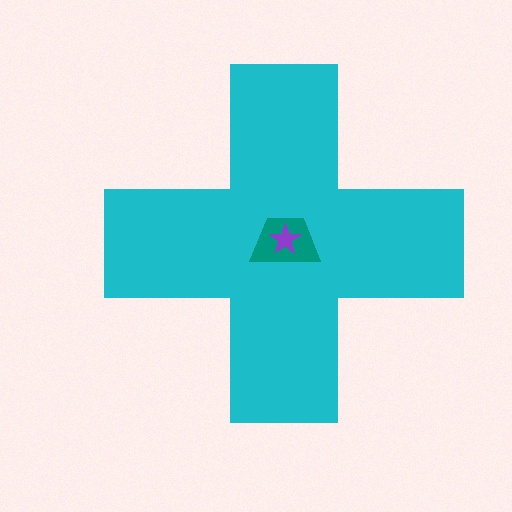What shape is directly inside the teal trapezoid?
The purple star.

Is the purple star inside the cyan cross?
Yes.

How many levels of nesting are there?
3.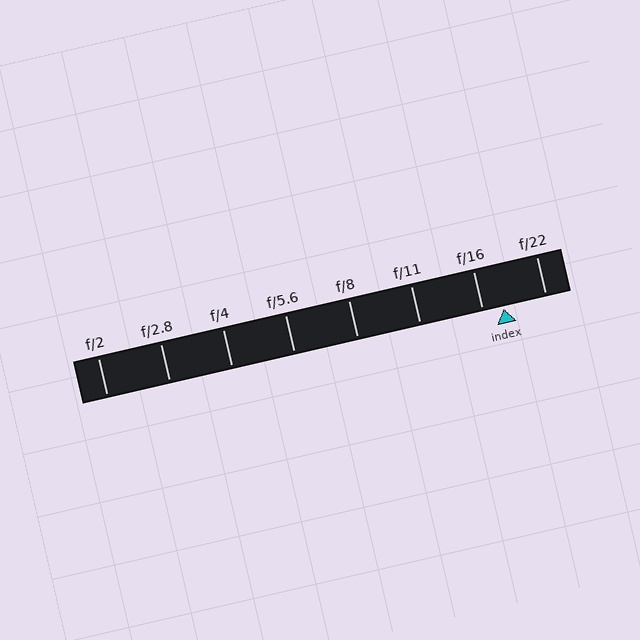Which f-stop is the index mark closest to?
The index mark is closest to f/16.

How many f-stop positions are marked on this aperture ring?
There are 8 f-stop positions marked.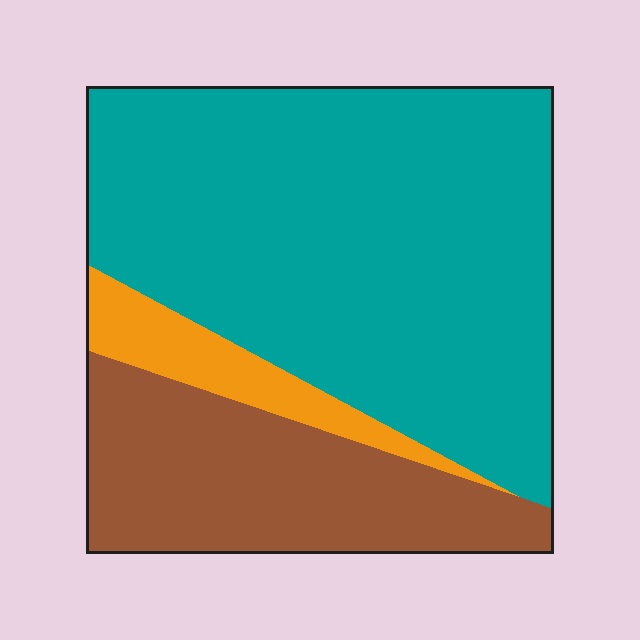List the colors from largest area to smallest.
From largest to smallest: teal, brown, orange.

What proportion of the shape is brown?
Brown covers around 25% of the shape.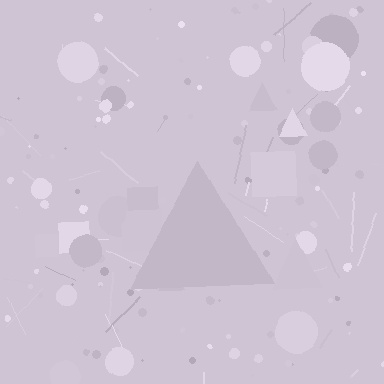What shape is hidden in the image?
A triangle is hidden in the image.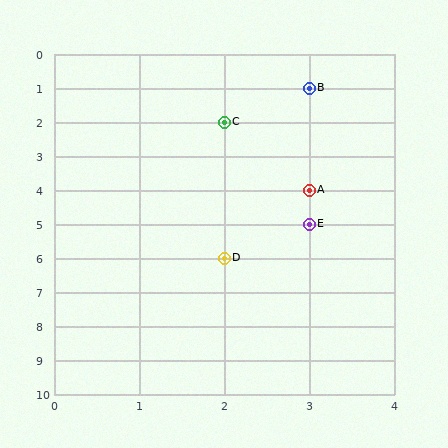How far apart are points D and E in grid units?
Points D and E are 1 column and 1 row apart (about 1.4 grid units diagonally).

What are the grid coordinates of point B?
Point B is at grid coordinates (3, 1).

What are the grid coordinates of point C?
Point C is at grid coordinates (2, 2).